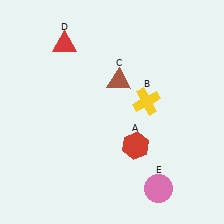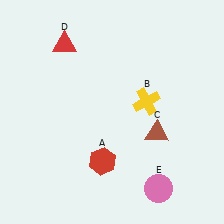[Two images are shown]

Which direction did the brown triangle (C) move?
The brown triangle (C) moved down.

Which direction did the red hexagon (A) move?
The red hexagon (A) moved left.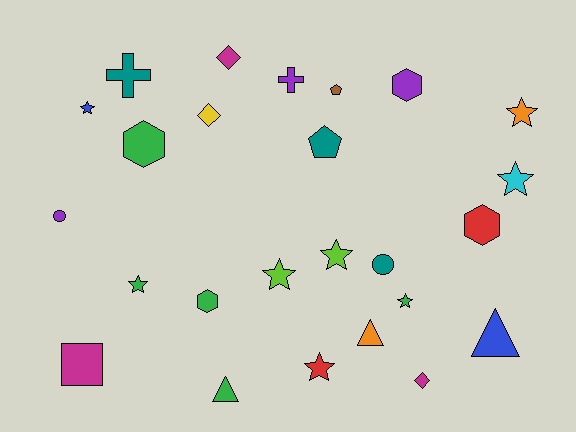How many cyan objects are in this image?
There is 1 cyan object.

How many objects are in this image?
There are 25 objects.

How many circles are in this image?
There are 2 circles.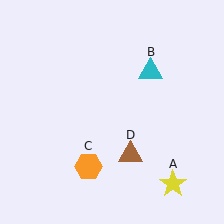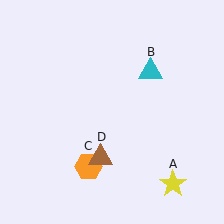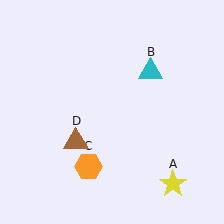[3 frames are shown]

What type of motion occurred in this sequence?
The brown triangle (object D) rotated clockwise around the center of the scene.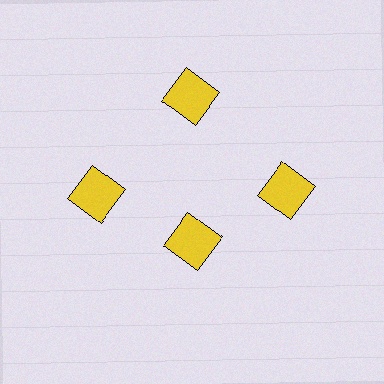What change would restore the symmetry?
The symmetry would be restored by moving it outward, back onto the ring so that all 4 squares sit at equal angles and equal distance from the center.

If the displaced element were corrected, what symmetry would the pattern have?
It would have 4-fold rotational symmetry — the pattern would map onto itself every 90 degrees.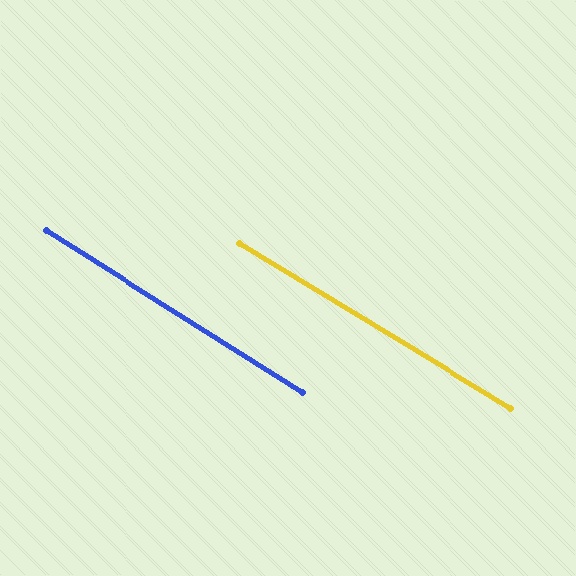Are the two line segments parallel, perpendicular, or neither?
Parallel — their directions differ by only 0.9°.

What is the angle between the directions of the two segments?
Approximately 1 degree.